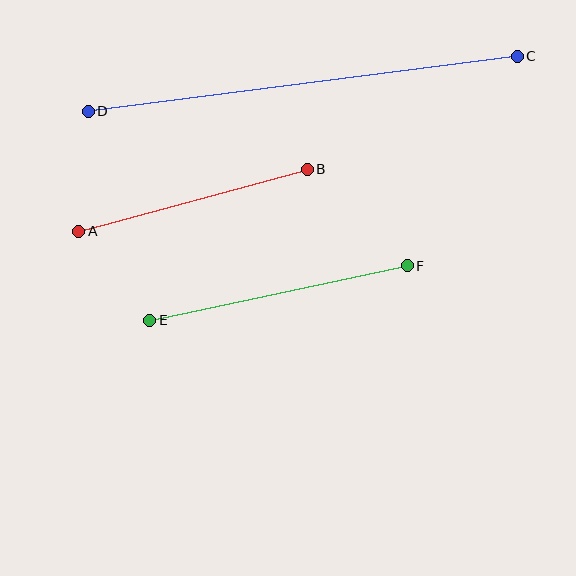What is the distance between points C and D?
The distance is approximately 433 pixels.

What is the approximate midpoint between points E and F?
The midpoint is at approximately (278, 293) pixels.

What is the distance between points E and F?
The distance is approximately 263 pixels.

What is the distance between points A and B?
The distance is approximately 237 pixels.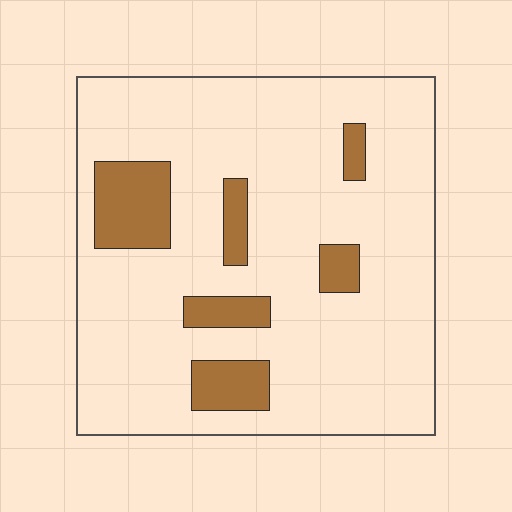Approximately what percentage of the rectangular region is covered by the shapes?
Approximately 15%.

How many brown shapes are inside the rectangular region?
6.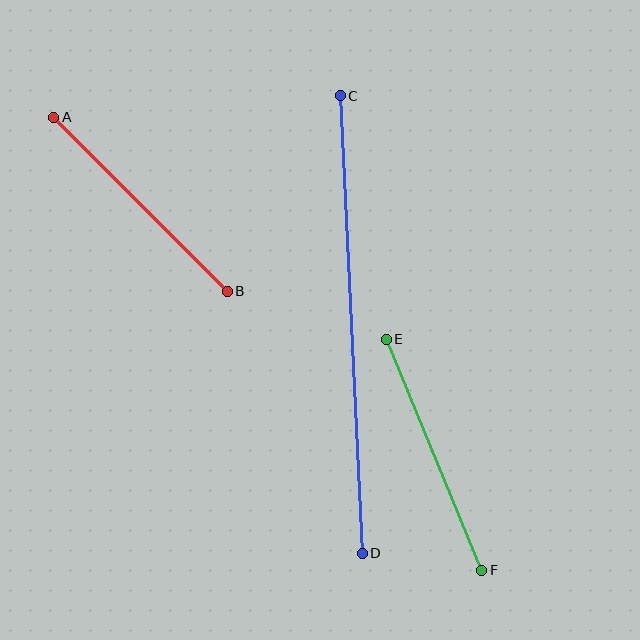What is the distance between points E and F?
The distance is approximately 250 pixels.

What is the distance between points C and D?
The distance is approximately 458 pixels.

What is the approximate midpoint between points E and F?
The midpoint is at approximately (434, 455) pixels.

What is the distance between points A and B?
The distance is approximately 246 pixels.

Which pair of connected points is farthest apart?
Points C and D are farthest apart.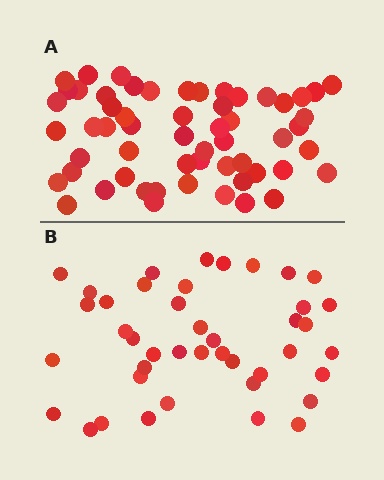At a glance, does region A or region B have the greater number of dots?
Region A (the top region) has more dots.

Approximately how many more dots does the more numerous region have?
Region A has approximately 15 more dots than region B.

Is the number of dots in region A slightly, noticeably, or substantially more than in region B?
Region A has noticeably more, but not dramatically so. The ratio is roughly 1.4 to 1.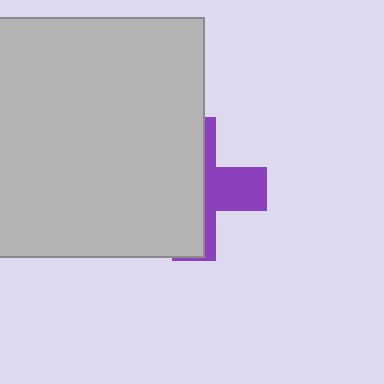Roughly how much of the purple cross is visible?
A small part of it is visible (roughly 36%).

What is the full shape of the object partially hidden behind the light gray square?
The partially hidden object is a purple cross.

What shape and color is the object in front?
The object in front is a light gray square.